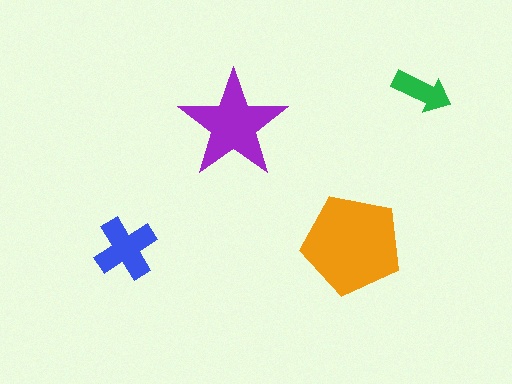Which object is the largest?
The orange pentagon.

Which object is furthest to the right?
The green arrow is rightmost.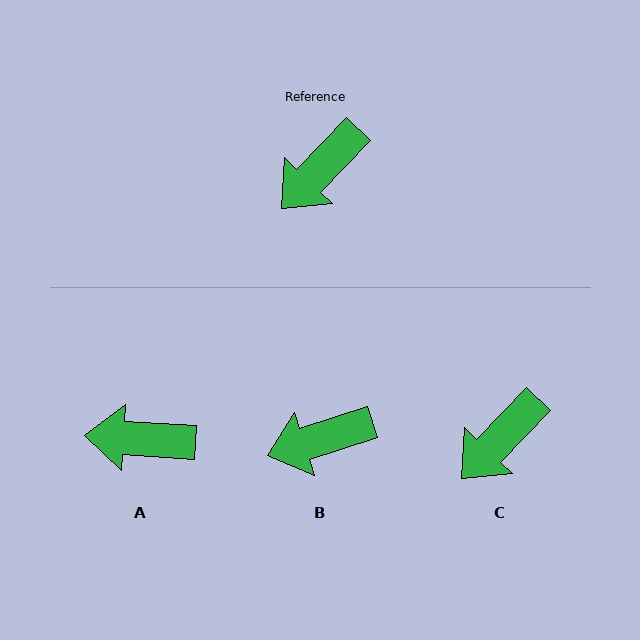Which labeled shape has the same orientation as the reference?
C.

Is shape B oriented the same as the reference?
No, it is off by about 28 degrees.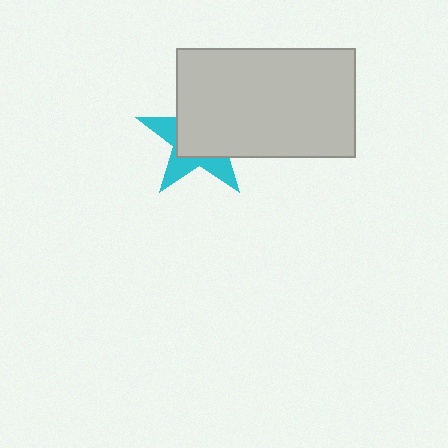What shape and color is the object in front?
The object in front is a light gray rectangle.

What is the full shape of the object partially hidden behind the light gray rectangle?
The partially hidden object is a cyan star.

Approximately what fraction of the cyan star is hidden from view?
Roughly 62% of the cyan star is hidden behind the light gray rectangle.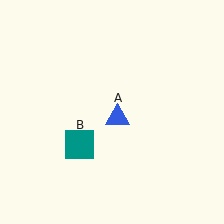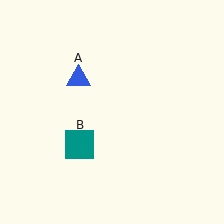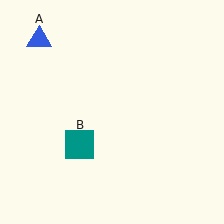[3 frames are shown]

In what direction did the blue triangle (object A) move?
The blue triangle (object A) moved up and to the left.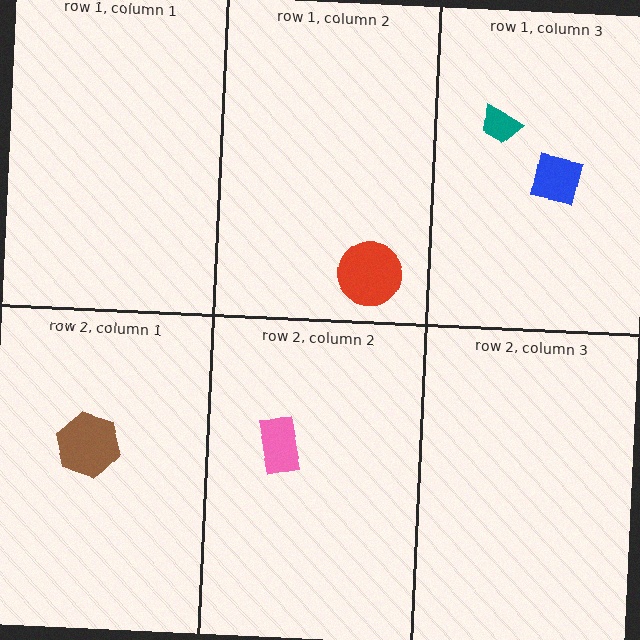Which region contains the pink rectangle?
The row 2, column 2 region.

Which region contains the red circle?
The row 1, column 2 region.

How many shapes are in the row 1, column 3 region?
2.